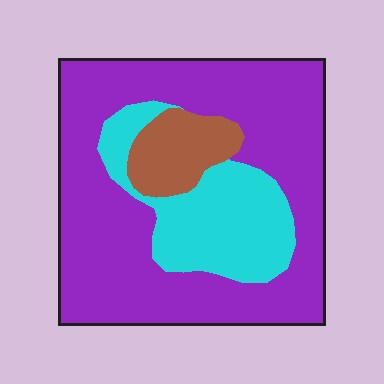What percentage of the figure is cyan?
Cyan takes up about one quarter (1/4) of the figure.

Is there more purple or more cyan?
Purple.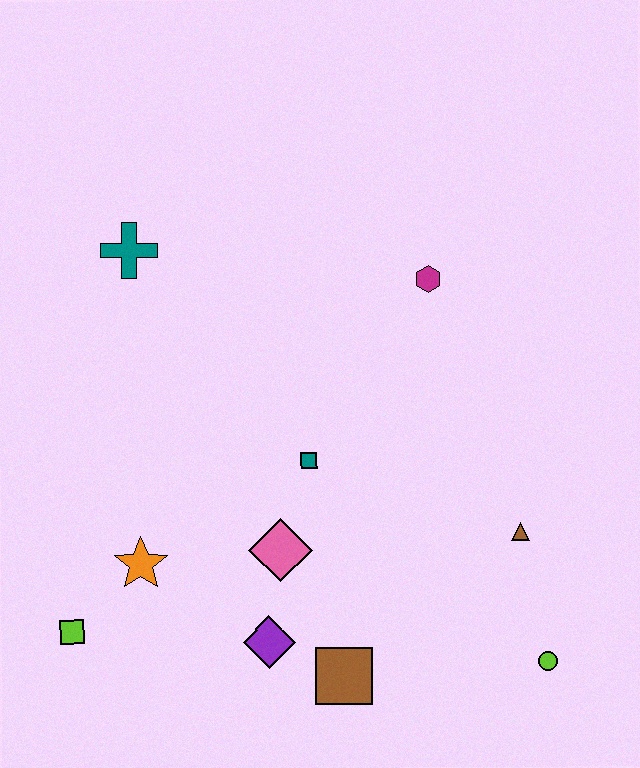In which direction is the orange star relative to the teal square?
The orange star is to the left of the teal square.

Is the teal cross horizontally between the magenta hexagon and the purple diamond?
No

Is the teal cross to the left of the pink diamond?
Yes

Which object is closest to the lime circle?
The brown triangle is closest to the lime circle.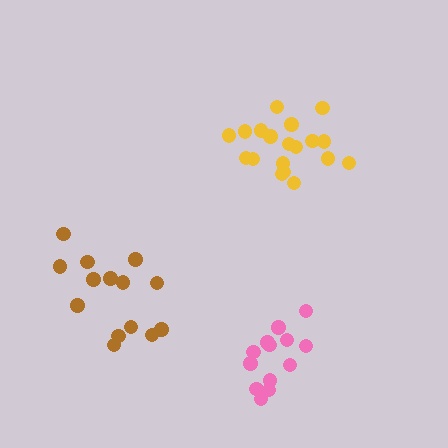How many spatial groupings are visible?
There are 3 spatial groupings.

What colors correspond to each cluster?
The clusters are colored: brown, yellow, pink.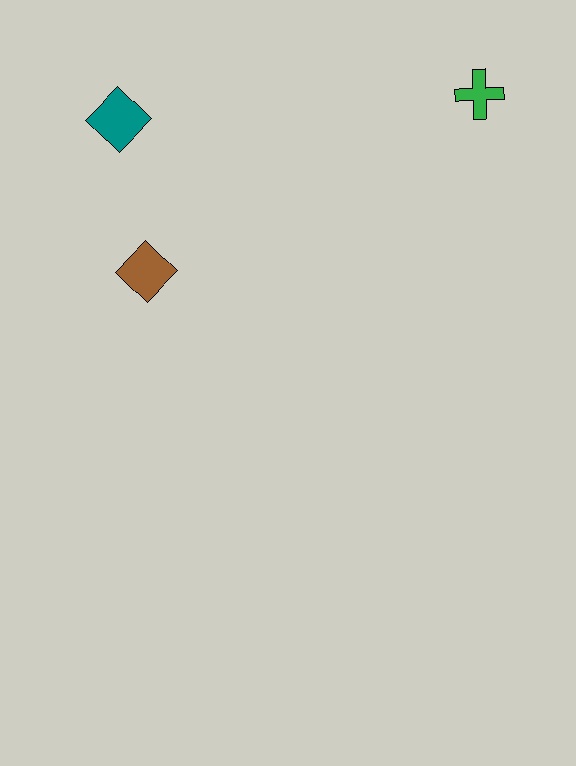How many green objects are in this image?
There is 1 green object.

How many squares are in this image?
There are no squares.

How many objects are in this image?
There are 3 objects.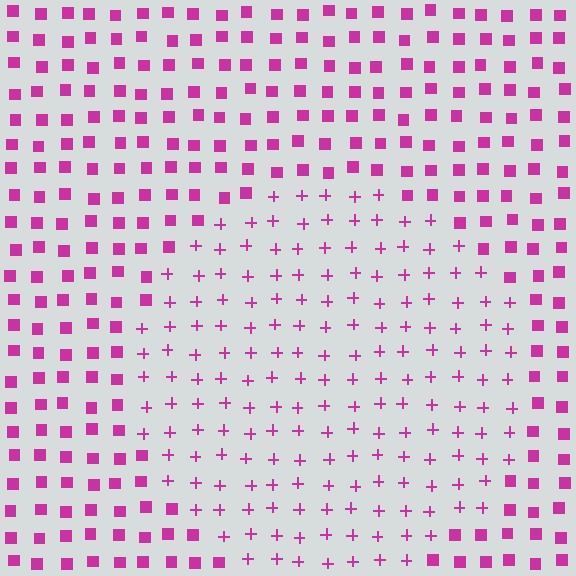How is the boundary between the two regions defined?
The boundary is defined by a change in element shape: plus signs inside vs. squares outside. All elements share the same color and spacing.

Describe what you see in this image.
The image is filled with small magenta elements arranged in a uniform grid. A circle-shaped region contains plus signs, while the surrounding area contains squares. The boundary is defined purely by the change in element shape.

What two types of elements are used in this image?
The image uses plus signs inside the circle region and squares outside it.